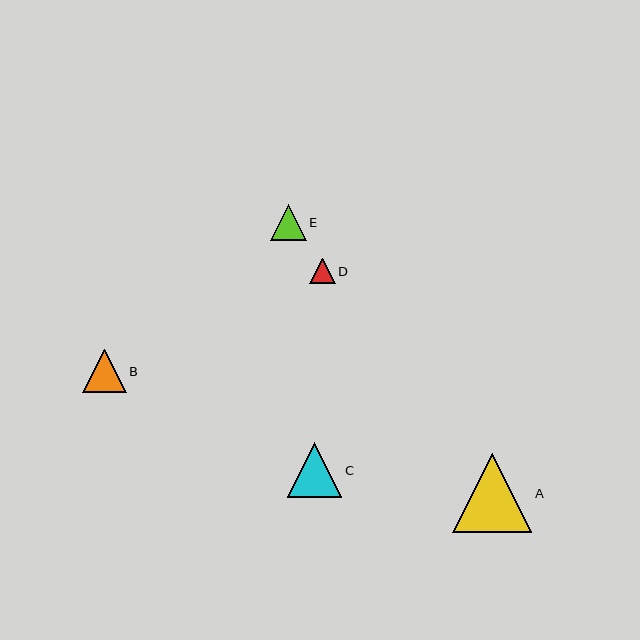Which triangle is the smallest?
Triangle D is the smallest with a size of approximately 26 pixels.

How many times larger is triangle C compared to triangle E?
Triangle C is approximately 1.5 times the size of triangle E.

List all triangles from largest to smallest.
From largest to smallest: A, C, B, E, D.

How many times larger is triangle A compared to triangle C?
Triangle A is approximately 1.5 times the size of triangle C.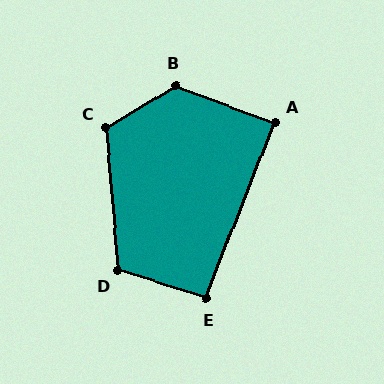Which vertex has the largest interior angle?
B, at approximately 128 degrees.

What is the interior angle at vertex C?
Approximately 116 degrees (obtuse).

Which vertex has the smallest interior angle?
A, at approximately 90 degrees.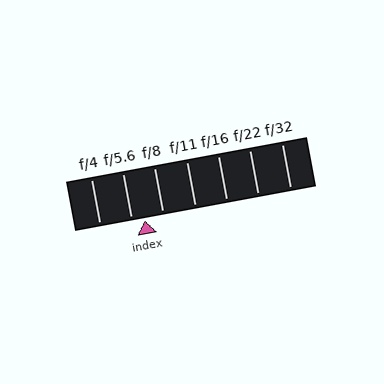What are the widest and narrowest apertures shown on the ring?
The widest aperture shown is f/4 and the narrowest is f/32.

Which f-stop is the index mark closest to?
The index mark is closest to f/5.6.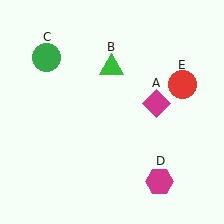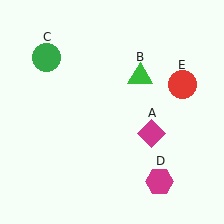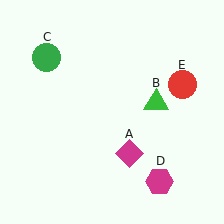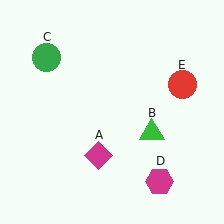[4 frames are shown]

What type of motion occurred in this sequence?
The magenta diamond (object A), green triangle (object B) rotated clockwise around the center of the scene.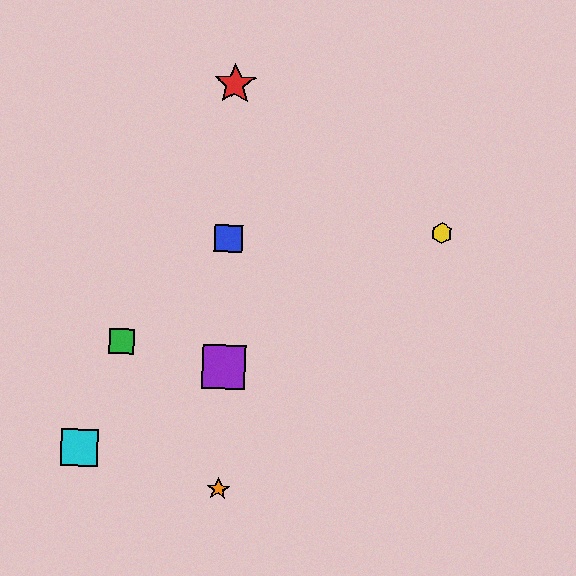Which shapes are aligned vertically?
The red star, the blue square, the purple square, the orange star are aligned vertically.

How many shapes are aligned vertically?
4 shapes (the red star, the blue square, the purple square, the orange star) are aligned vertically.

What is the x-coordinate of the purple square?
The purple square is at x≈223.